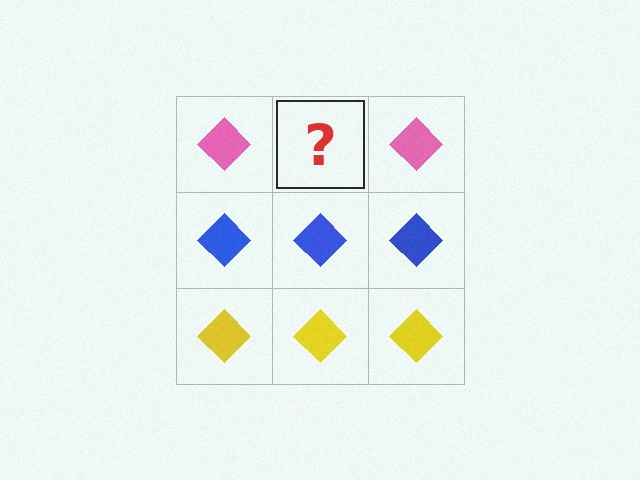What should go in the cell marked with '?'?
The missing cell should contain a pink diamond.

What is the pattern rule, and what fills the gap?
The rule is that each row has a consistent color. The gap should be filled with a pink diamond.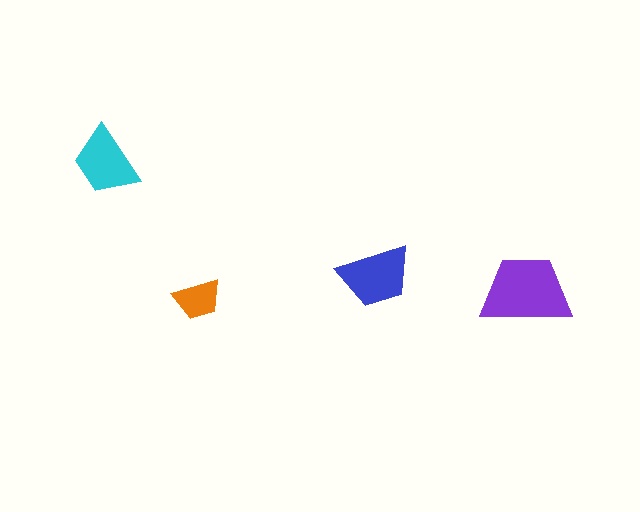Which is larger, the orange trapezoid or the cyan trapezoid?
The cyan one.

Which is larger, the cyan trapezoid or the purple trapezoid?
The purple one.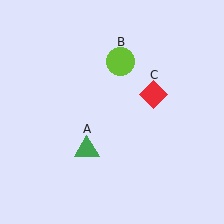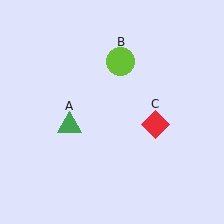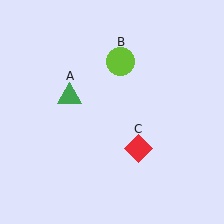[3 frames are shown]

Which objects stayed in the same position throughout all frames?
Lime circle (object B) remained stationary.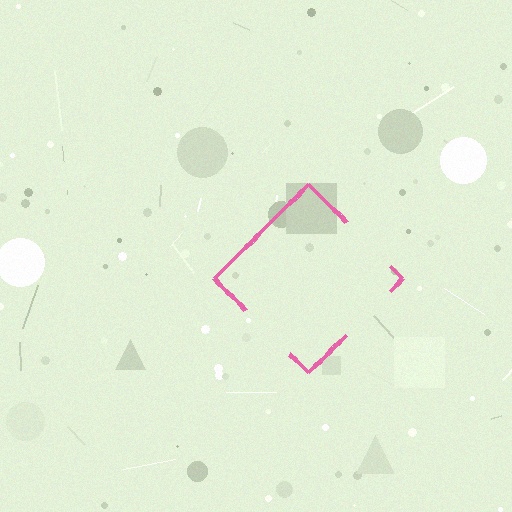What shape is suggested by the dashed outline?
The dashed outline suggests a diamond.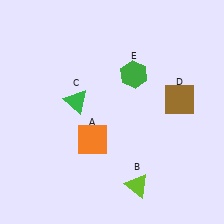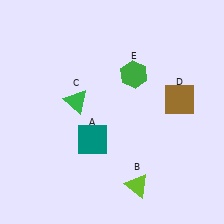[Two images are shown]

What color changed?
The square (A) changed from orange in Image 1 to teal in Image 2.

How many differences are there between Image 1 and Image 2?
There is 1 difference between the two images.